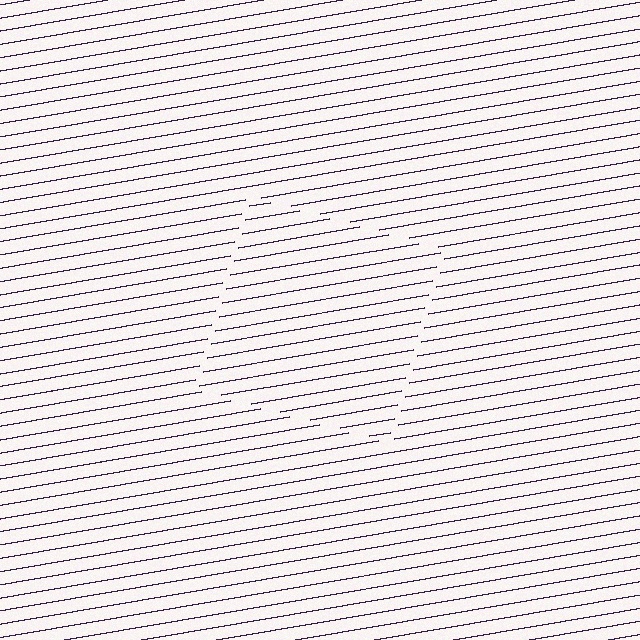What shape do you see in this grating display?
An illusory square. The interior of the shape contains the same grating, shifted by half a period — the contour is defined by the phase discontinuity where line-ends from the inner and outer gratings abut.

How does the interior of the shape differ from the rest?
The interior of the shape contains the same grating, shifted by half a period — the contour is defined by the phase discontinuity where line-ends from the inner and outer gratings abut.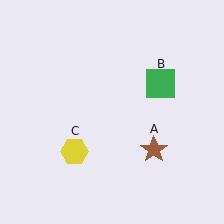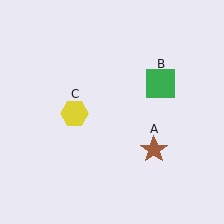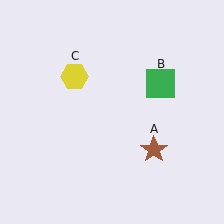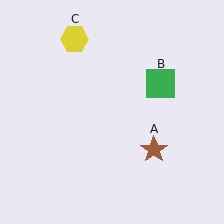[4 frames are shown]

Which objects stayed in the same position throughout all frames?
Brown star (object A) and green square (object B) remained stationary.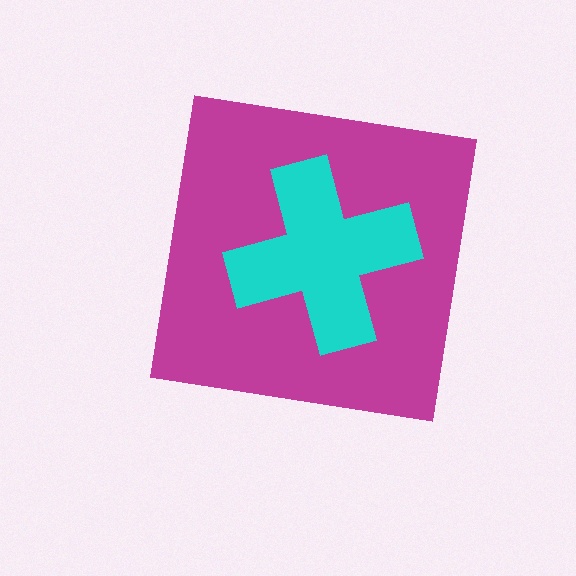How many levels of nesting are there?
2.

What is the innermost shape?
The cyan cross.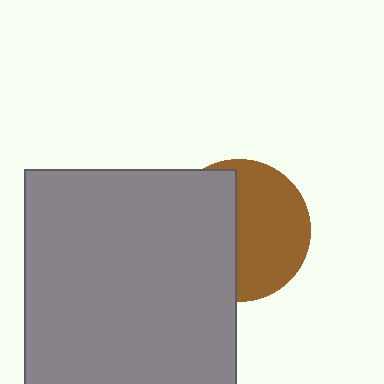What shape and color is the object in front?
The object in front is a gray rectangle.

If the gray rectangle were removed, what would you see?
You would see the complete brown circle.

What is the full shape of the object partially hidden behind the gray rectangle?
The partially hidden object is a brown circle.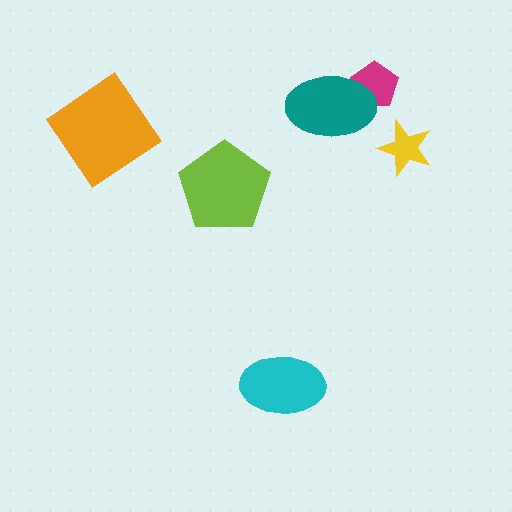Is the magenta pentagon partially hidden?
Yes, it is partially covered by another shape.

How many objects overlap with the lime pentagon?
0 objects overlap with the lime pentagon.